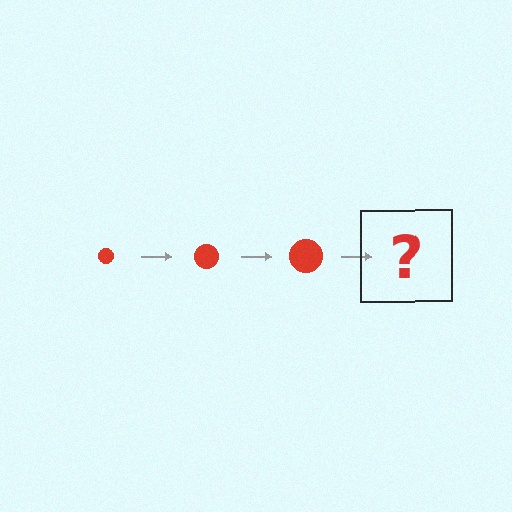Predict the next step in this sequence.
The next step is a red circle, larger than the previous one.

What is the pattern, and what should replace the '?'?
The pattern is that the circle gets progressively larger each step. The '?' should be a red circle, larger than the previous one.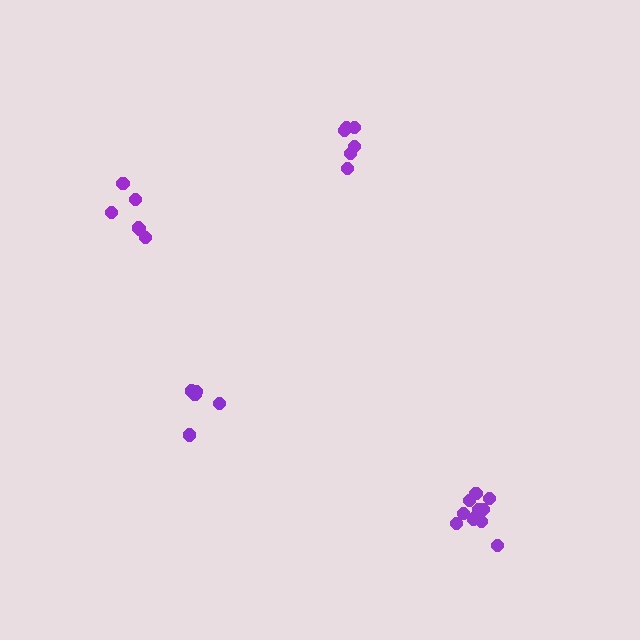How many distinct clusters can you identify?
There are 4 distinct clusters.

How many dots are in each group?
Group 1: 6 dots, Group 2: 6 dots, Group 3: 5 dots, Group 4: 10 dots (27 total).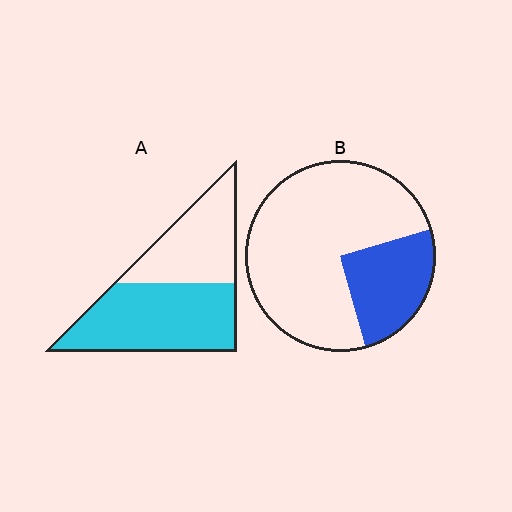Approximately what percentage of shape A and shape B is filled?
A is approximately 60% and B is approximately 25%.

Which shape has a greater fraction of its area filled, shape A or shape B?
Shape A.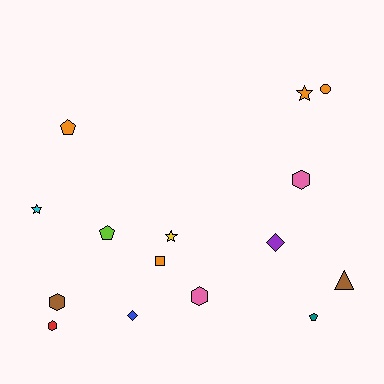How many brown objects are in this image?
There are 2 brown objects.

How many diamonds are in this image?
There are 2 diamonds.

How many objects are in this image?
There are 15 objects.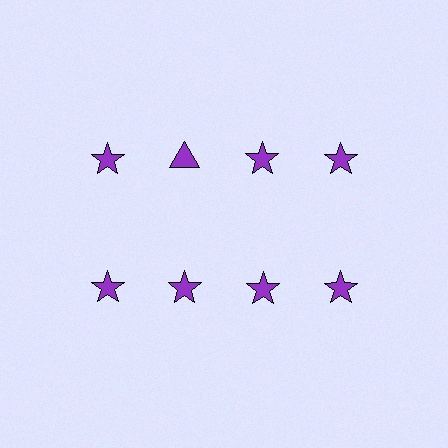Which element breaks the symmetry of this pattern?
The purple triangle in the top row, second from left column breaks the symmetry. All other shapes are purple stars.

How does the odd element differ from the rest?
It has a different shape: triangle instead of star.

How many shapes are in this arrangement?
There are 8 shapes arranged in a grid pattern.